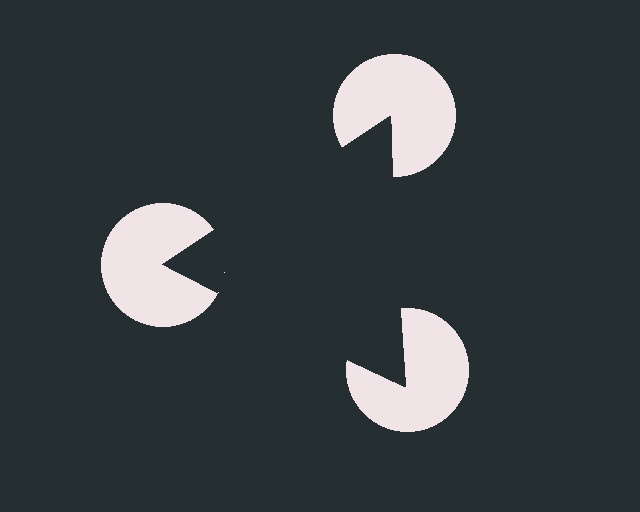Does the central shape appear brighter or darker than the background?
It typically appears slightly darker than the background, even though no actual brightness change is drawn.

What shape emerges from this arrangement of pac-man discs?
An illusory triangle — its edges are inferred from the aligned wedge cuts in the pac-man discs, not physically drawn.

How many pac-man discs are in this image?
There are 3 — one at each vertex of the illusory triangle.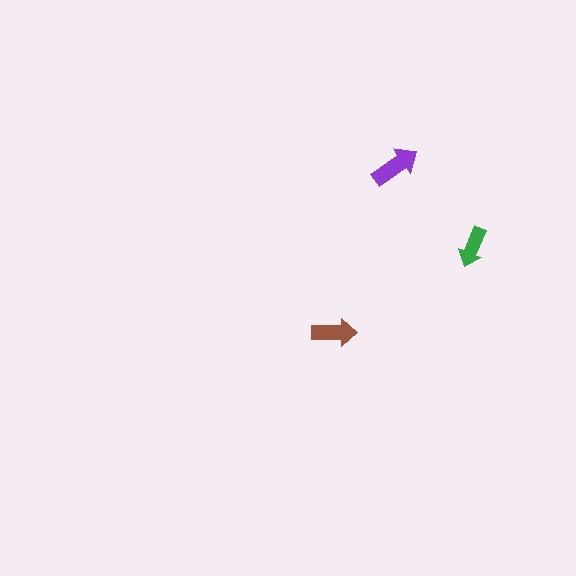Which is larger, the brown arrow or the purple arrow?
The purple one.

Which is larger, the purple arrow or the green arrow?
The purple one.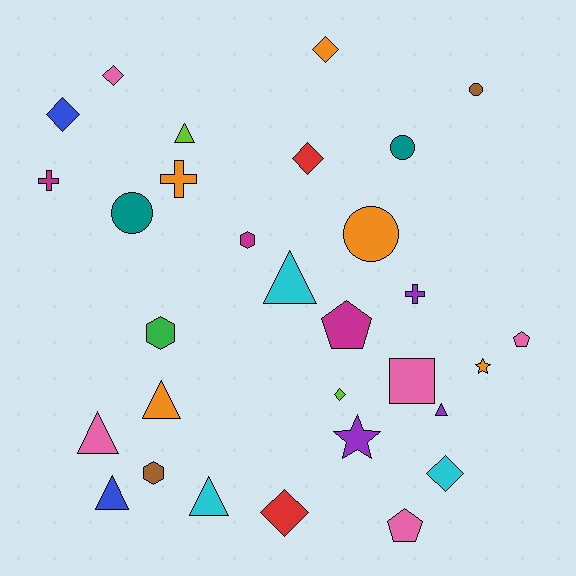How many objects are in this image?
There are 30 objects.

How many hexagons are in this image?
There are 3 hexagons.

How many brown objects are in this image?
There are 2 brown objects.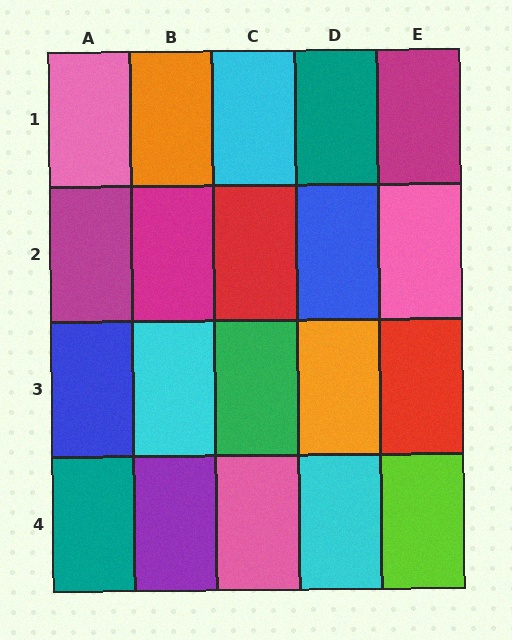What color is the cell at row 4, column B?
Purple.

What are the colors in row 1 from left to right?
Pink, orange, cyan, teal, magenta.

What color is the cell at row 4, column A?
Teal.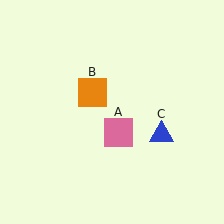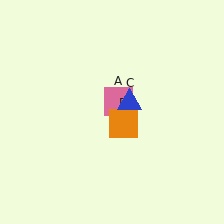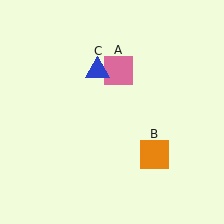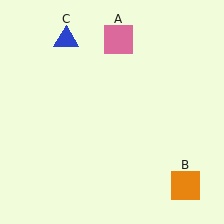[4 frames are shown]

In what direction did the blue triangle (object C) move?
The blue triangle (object C) moved up and to the left.